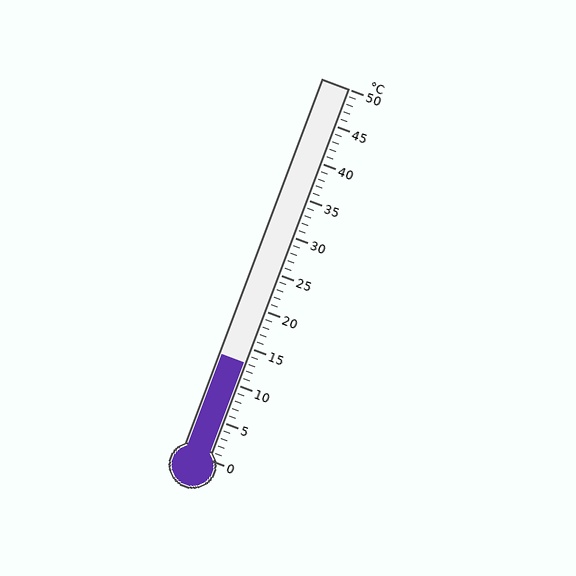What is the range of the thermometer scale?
The thermometer scale ranges from 0°C to 50°C.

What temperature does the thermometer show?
The thermometer shows approximately 13°C.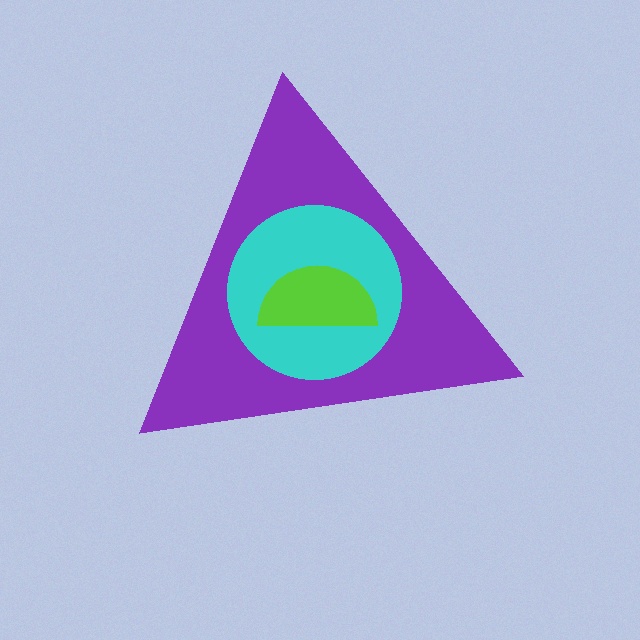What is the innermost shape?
The lime semicircle.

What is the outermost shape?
The purple triangle.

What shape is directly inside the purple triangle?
The cyan circle.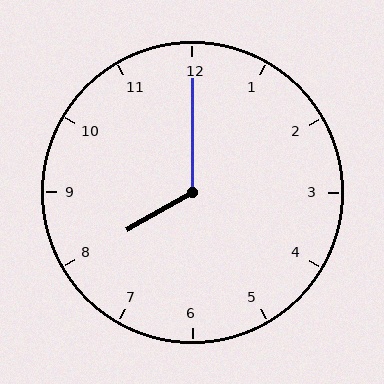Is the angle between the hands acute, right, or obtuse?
It is obtuse.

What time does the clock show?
8:00.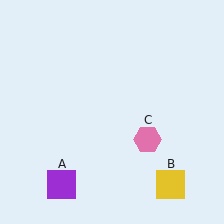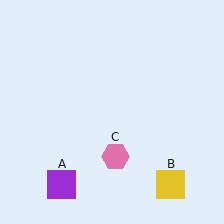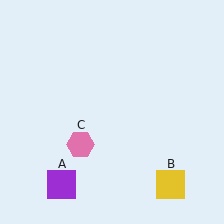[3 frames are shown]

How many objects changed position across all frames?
1 object changed position: pink hexagon (object C).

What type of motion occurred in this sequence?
The pink hexagon (object C) rotated clockwise around the center of the scene.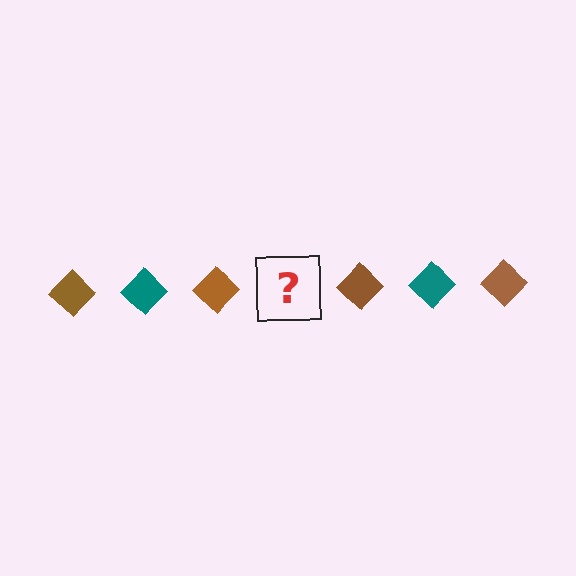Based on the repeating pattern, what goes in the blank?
The blank should be a teal diamond.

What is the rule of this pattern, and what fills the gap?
The rule is that the pattern cycles through brown, teal diamonds. The gap should be filled with a teal diamond.